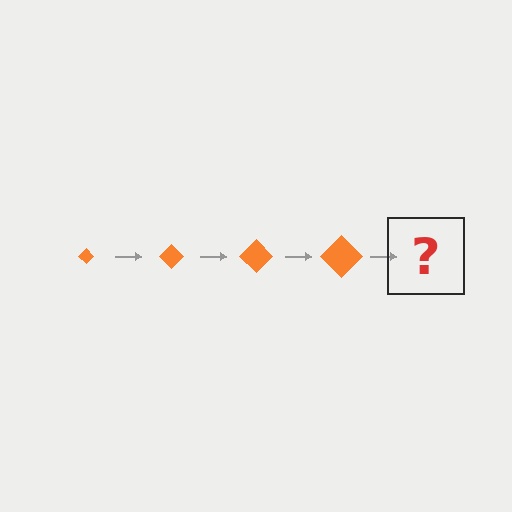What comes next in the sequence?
The next element should be an orange diamond, larger than the previous one.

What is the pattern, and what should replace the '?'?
The pattern is that the diamond gets progressively larger each step. The '?' should be an orange diamond, larger than the previous one.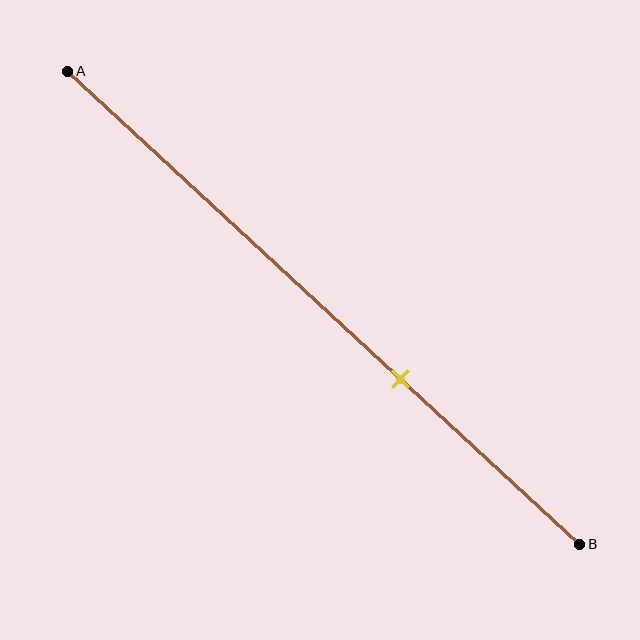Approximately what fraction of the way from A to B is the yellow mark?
The yellow mark is approximately 65% of the way from A to B.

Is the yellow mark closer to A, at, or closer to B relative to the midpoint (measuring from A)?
The yellow mark is closer to point B than the midpoint of segment AB.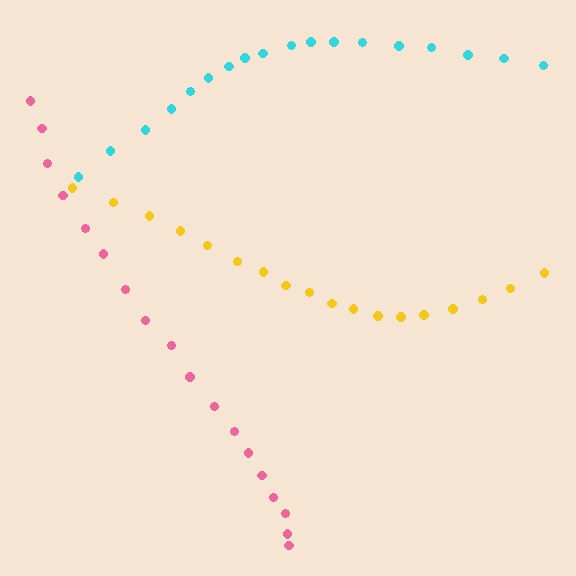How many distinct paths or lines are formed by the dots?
There are 3 distinct paths.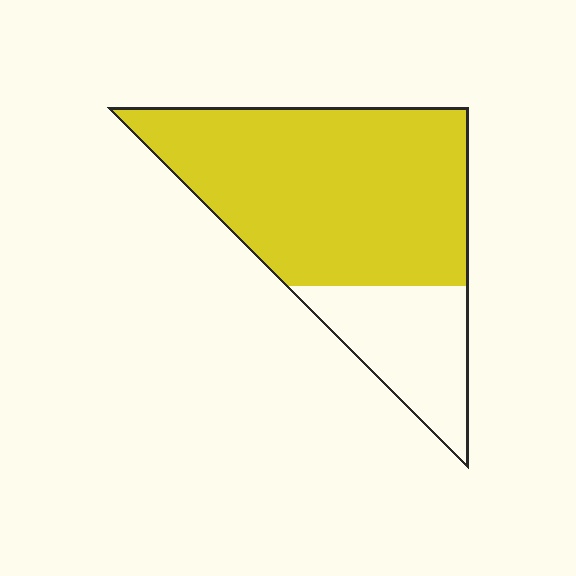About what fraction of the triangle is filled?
About three quarters (3/4).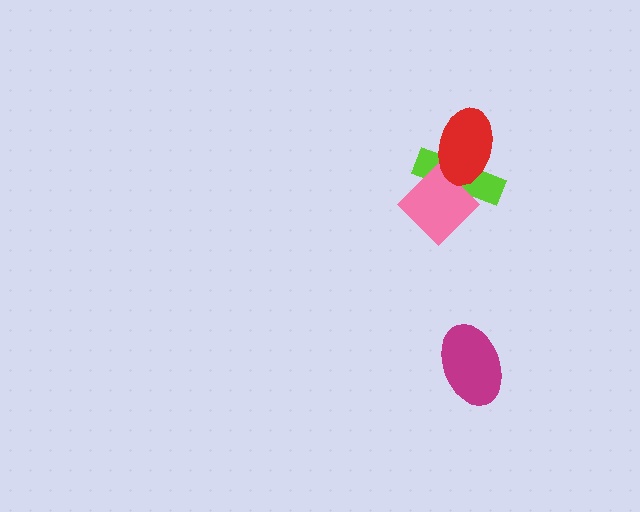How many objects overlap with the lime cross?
2 objects overlap with the lime cross.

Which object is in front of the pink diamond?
The red ellipse is in front of the pink diamond.